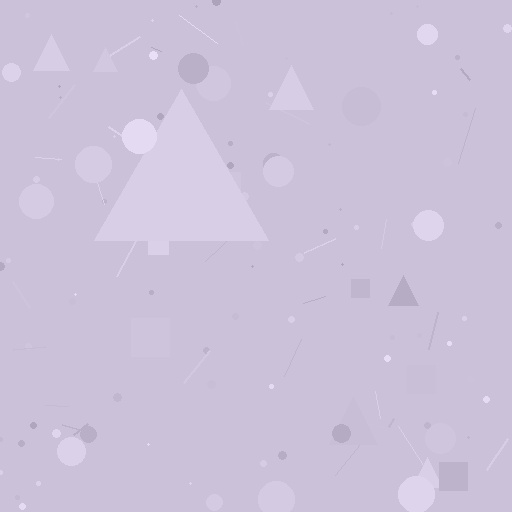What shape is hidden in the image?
A triangle is hidden in the image.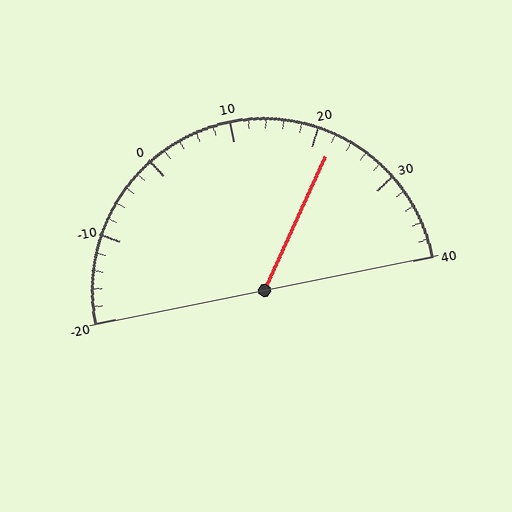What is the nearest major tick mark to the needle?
The nearest major tick mark is 20.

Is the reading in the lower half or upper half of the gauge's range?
The reading is in the upper half of the range (-20 to 40).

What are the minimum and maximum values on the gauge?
The gauge ranges from -20 to 40.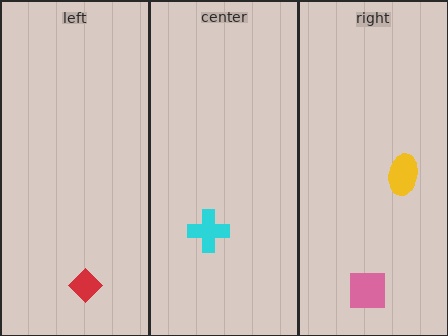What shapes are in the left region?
The red diamond.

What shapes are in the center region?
The cyan cross.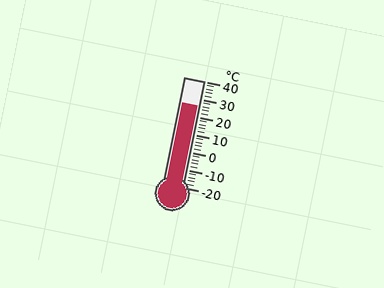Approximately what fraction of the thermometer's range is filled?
The thermometer is filled to approximately 75% of its range.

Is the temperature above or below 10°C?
The temperature is above 10°C.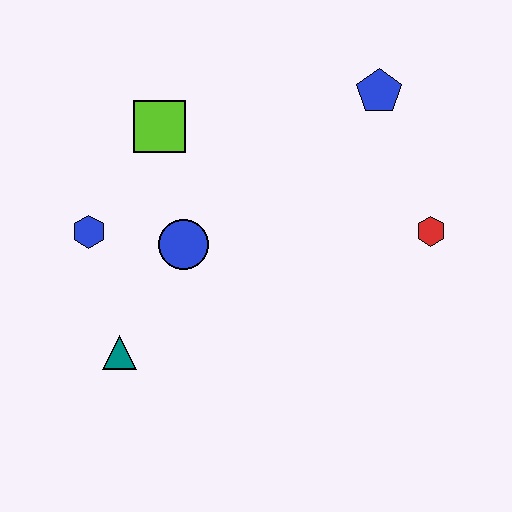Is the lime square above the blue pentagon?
No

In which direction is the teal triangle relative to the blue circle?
The teal triangle is below the blue circle.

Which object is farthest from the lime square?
The red hexagon is farthest from the lime square.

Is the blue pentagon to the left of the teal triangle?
No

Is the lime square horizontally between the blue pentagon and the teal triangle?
Yes